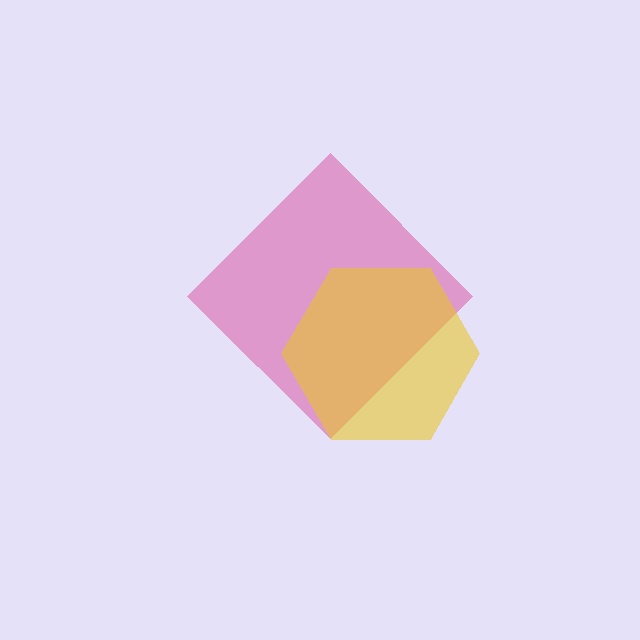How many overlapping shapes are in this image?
There are 2 overlapping shapes in the image.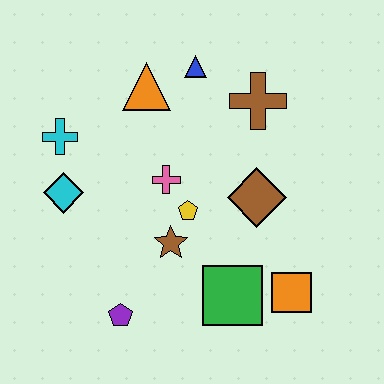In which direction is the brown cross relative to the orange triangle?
The brown cross is to the right of the orange triangle.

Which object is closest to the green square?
The orange square is closest to the green square.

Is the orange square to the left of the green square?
No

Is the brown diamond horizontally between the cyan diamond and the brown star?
No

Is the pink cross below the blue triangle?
Yes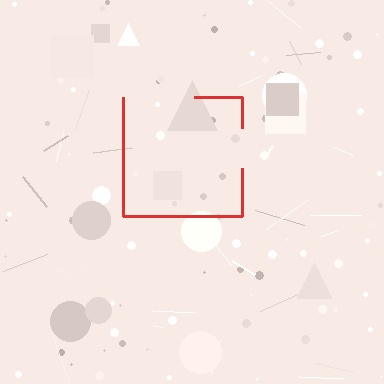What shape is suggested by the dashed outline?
The dashed outline suggests a square.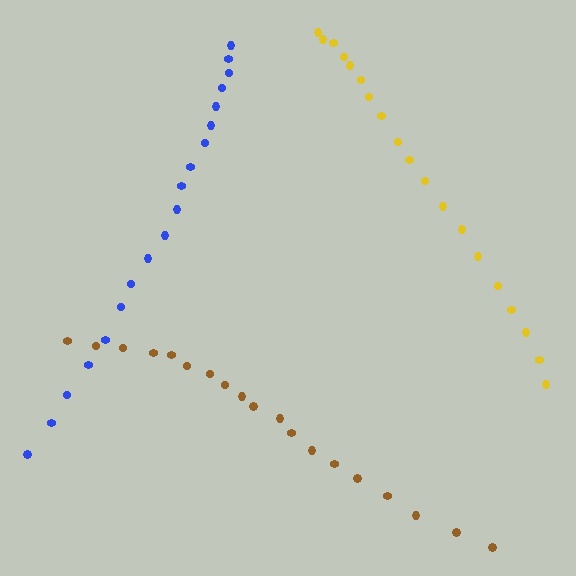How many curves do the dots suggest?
There are 3 distinct paths.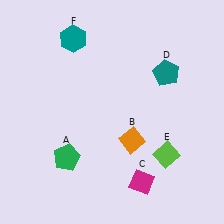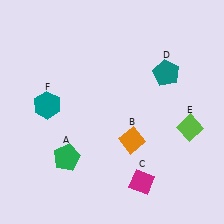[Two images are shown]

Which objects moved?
The objects that moved are: the lime diamond (E), the teal hexagon (F).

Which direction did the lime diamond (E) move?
The lime diamond (E) moved up.